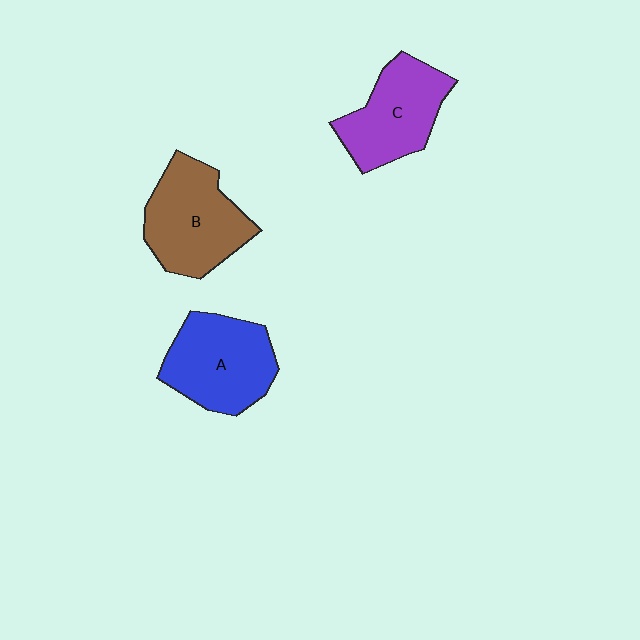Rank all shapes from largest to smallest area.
From largest to smallest: B (brown), A (blue), C (purple).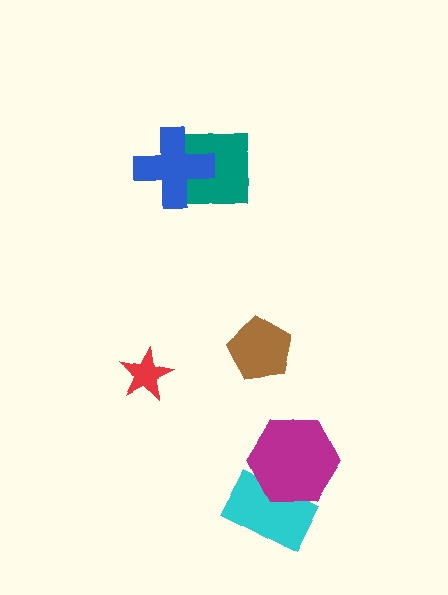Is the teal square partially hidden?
Yes, it is partially covered by another shape.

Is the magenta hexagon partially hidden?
No, no other shape covers it.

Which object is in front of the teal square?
The blue cross is in front of the teal square.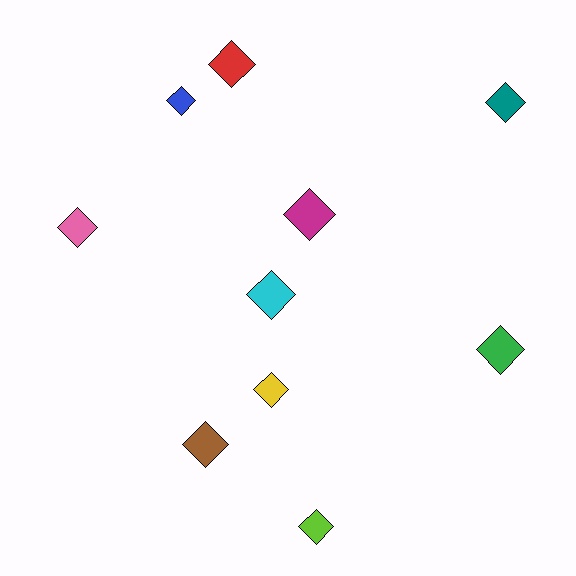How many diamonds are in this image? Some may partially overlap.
There are 10 diamonds.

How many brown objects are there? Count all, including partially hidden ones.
There is 1 brown object.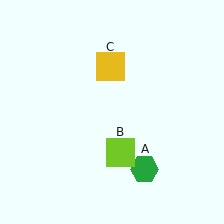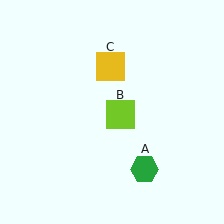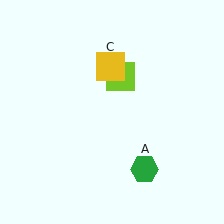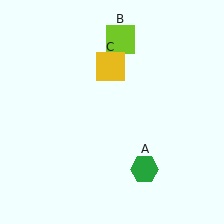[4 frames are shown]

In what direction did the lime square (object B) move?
The lime square (object B) moved up.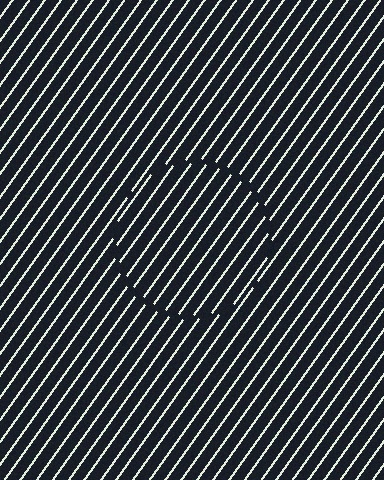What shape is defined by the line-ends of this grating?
An illusory circle. The interior of the shape contains the same grating, shifted by half a period — the contour is defined by the phase discontinuity where line-ends from the inner and outer gratings abut.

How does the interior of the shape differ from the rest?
The interior of the shape contains the same grating, shifted by half a period — the contour is defined by the phase discontinuity where line-ends from the inner and outer gratings abut.